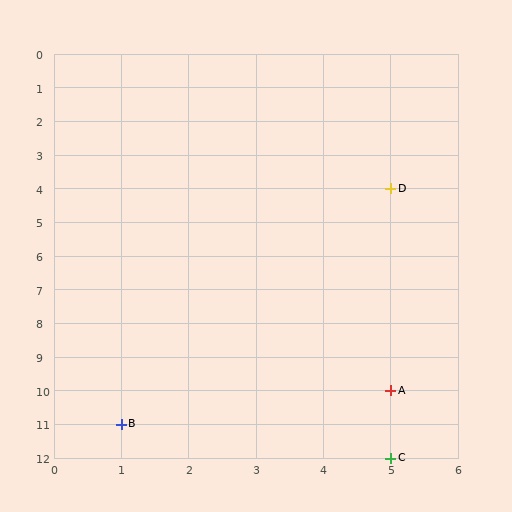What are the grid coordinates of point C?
Point C is at grid coordinates (5, 12).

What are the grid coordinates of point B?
Point B is at grid coordinates (1, 11).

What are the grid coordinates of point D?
Point D is at grid coordinates (5, 4).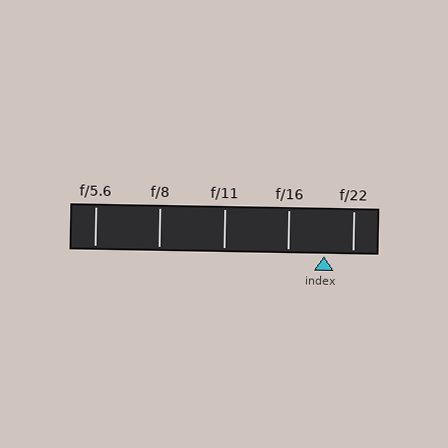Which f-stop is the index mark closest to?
The index mark is closest to f/22.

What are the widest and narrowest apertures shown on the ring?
The widest aperture shown is f/5.6 and the narrowest is f/22.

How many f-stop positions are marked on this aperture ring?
There are 5 f-stop positions marked.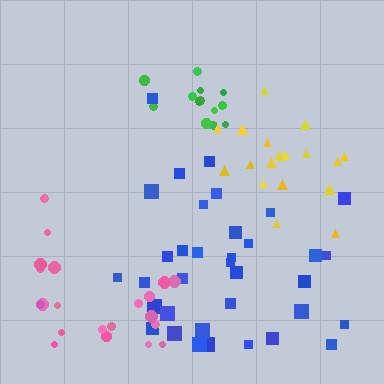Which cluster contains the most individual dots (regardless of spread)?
Blue (35).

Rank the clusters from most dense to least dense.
green, yellow, blue, pink.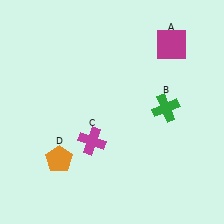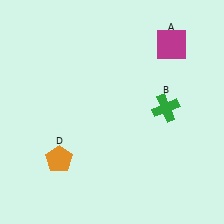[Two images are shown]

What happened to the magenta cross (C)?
The magenta cross (C) was removed in Image 2. It was in the bottom-left area of Image 1.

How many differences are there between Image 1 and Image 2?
There is 1 difference between the two images.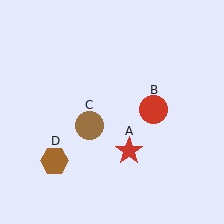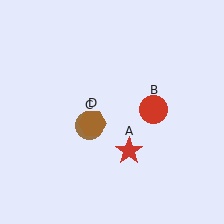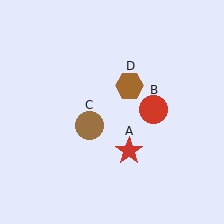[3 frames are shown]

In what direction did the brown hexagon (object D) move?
The brown hexagon (object D) moved up and to the right.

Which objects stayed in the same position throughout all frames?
Red star (object A) and red circle (object B) and brown circle (object C) remained stationary.